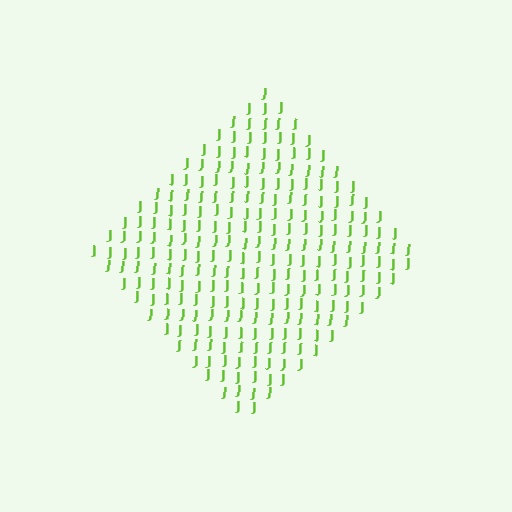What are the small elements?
The small elements are letter J's.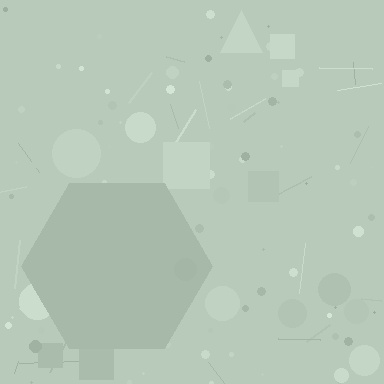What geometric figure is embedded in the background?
A hexagon is embedded in the background.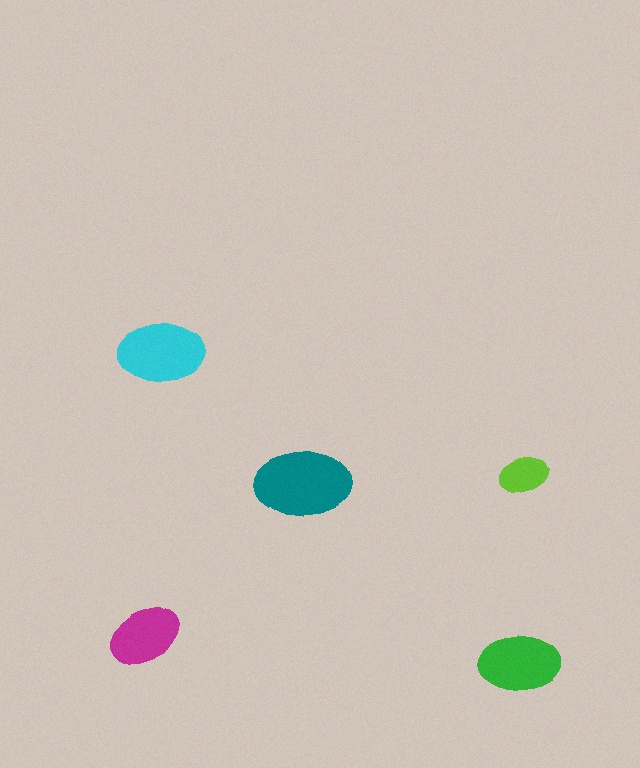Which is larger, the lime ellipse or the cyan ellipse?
The cyan one.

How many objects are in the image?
There are 5 objects in the image.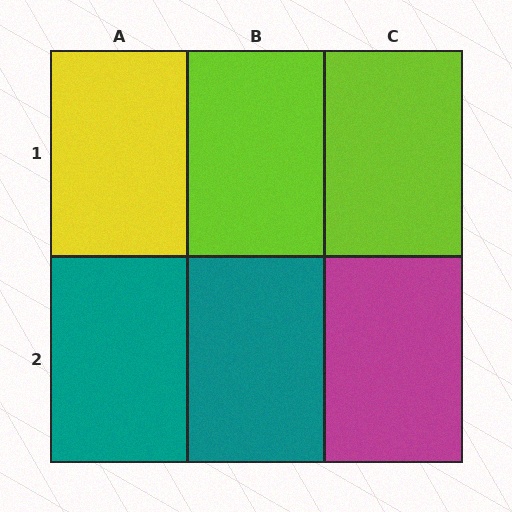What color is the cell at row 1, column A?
Yellow.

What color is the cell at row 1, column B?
Lime.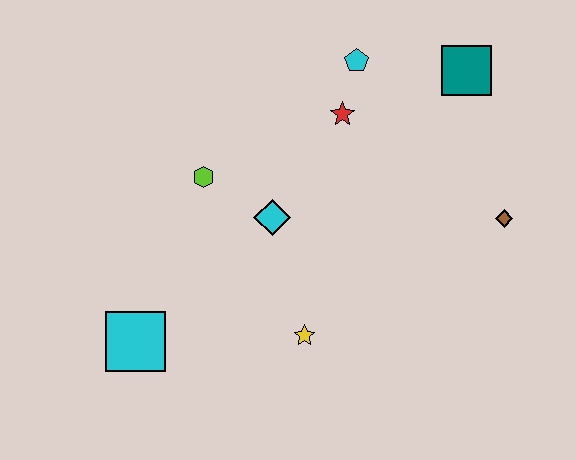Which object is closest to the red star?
The cyan pentagon is closest to the red star.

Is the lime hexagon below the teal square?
Yes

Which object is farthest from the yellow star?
The teal square is farthest from the yellow star.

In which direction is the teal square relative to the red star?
The teal square is to the right of the red star.